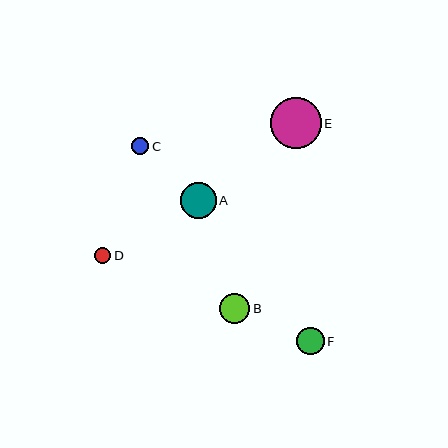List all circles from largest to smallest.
From largest to smallest: E, A, B, F, C, D.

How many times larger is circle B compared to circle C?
Circle B is approximately 1.8 times the size of circle C.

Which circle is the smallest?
Circle D is the smallest with a size of approximately 16 pixels.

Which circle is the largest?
Circle E is the largest with a size of approximately 51 pixels.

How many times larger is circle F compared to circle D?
Circle F is approximately 1.7 times the size of circle D.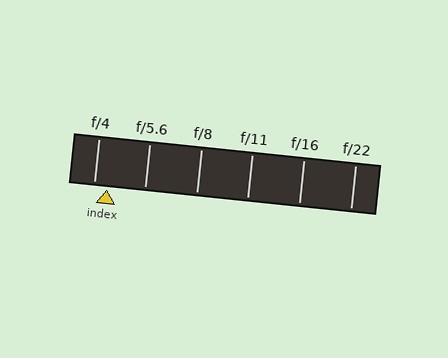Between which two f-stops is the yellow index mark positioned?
The index mark is between f/4 and f/5.6.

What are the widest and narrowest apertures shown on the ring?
The widest aperture shown is f/4 and the narrowest is f/22.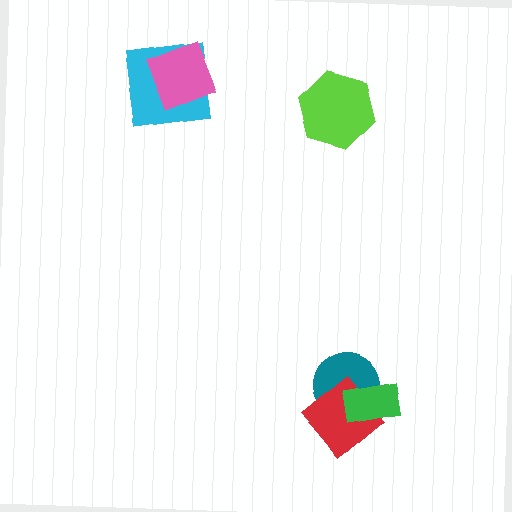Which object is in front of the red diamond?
The green rectangle is in front of the red diamond.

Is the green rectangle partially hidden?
No, no other shape covers it.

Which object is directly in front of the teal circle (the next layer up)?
The red diamond is directly in front of the teal circle.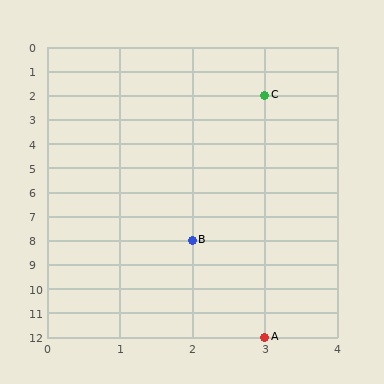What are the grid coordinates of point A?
Point A is at grid coordinates (3, 12).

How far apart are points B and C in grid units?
Points B and C are 1 column and 6 rows apart (about 6.1 grid units diagonally).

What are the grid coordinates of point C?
Point C is at grid coordinates (3, 2).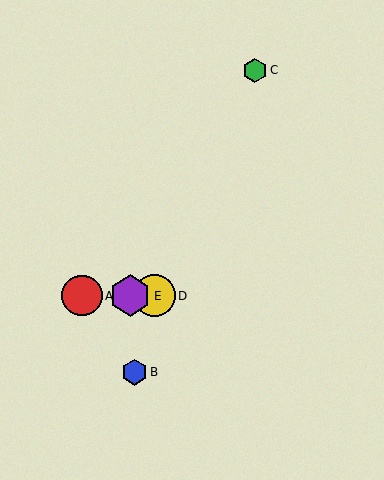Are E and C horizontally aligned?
No, E is at y≈296 and C is at y≈70.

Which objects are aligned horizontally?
Objects A, D, E are aligned horizontally.